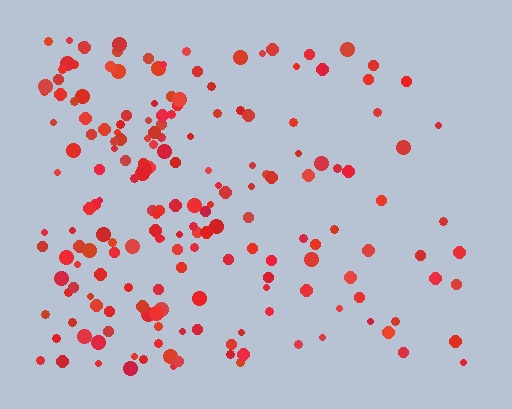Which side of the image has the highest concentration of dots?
The left.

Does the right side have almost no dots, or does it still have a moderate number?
Still a moderate number, just noticeably fewer than the left.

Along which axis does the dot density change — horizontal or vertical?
Horizontal.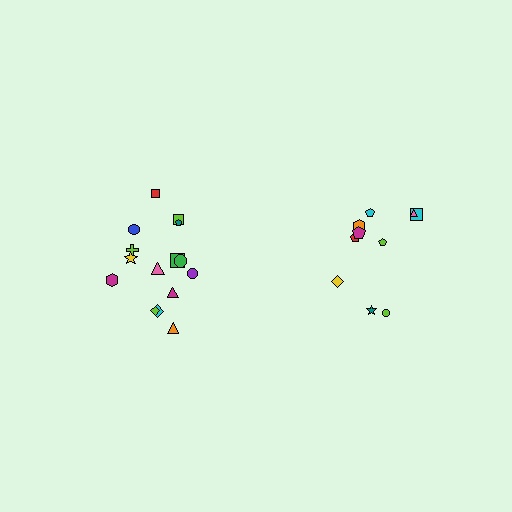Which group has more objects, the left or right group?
The left group.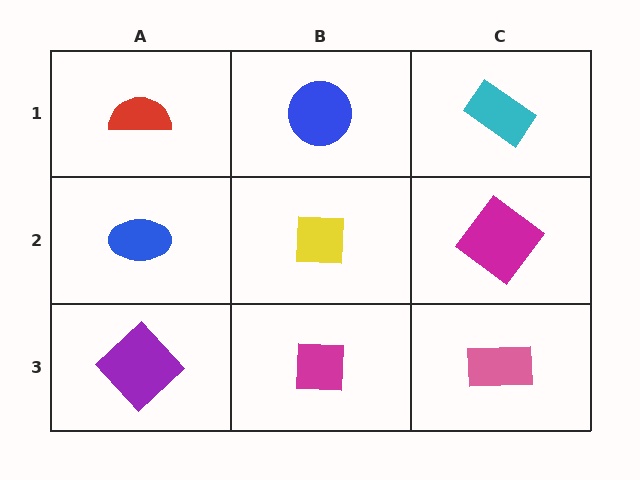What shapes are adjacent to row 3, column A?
A blue ellipse (row 2, column A), a magenta square (row 3, column B).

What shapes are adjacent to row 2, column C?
A cyan rectangle (row 1, column C), a pink rectangle (row 3, column C), a yellow square (row 2, column B).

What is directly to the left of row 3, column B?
A purple diamond.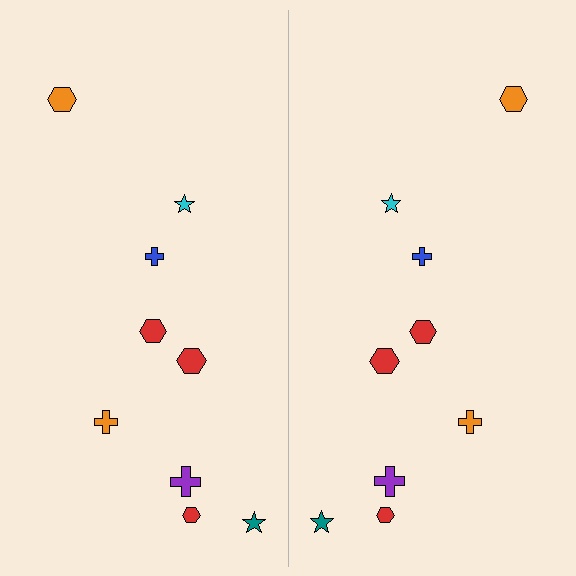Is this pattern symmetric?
Yes, this pattern has bilateral (reflection) symmetry.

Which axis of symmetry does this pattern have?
The pattern has a vertical axis of symmetry running through the center of the image.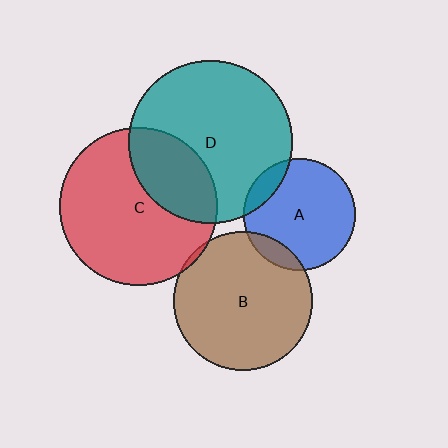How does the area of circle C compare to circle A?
Approximately 2.0 times.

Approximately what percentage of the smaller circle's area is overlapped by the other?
Approximately 10%.